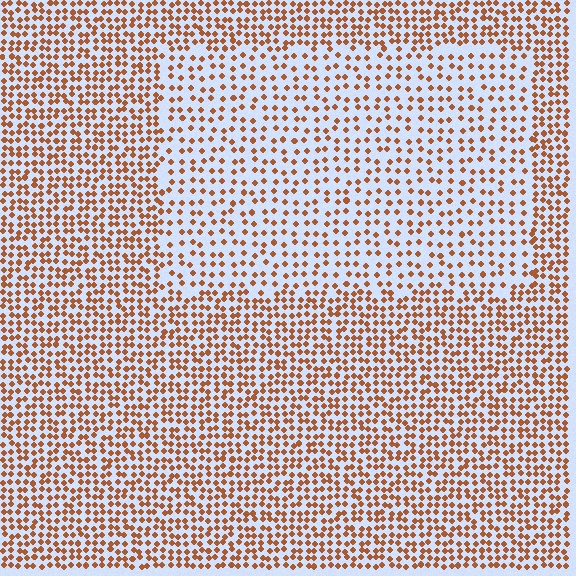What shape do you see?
I see a rectangle.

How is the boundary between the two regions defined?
The boundary is defined by a change in element density (approximately 1.9x ratio). All elements are the same color, size, and shape.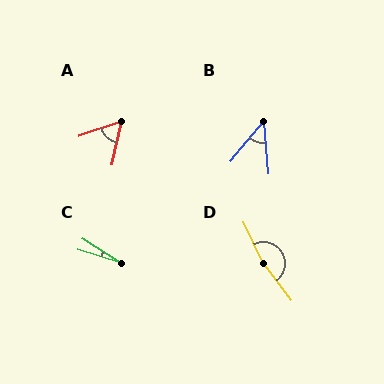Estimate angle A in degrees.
Approximately 60 degrees.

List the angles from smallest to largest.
C (15°), B (44°), A (60°), D (168°).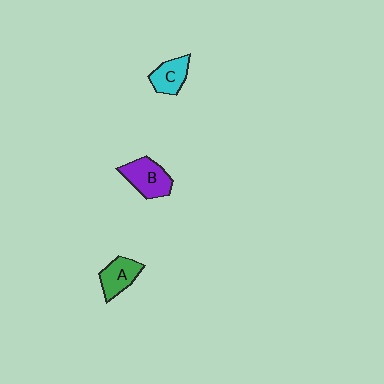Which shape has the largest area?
Shape B (purple).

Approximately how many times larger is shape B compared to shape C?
Approximately 1.3 times.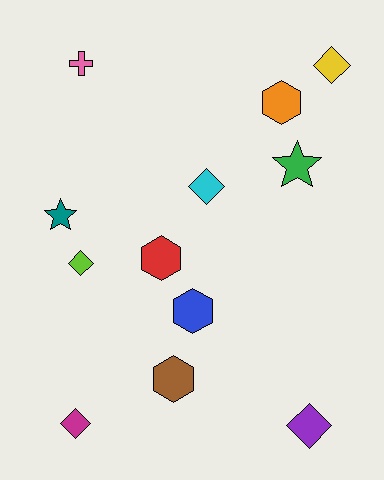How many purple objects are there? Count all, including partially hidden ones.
There is 1 purple object.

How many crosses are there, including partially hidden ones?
There is 1 cross.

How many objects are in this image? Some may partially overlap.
There are 12 objects.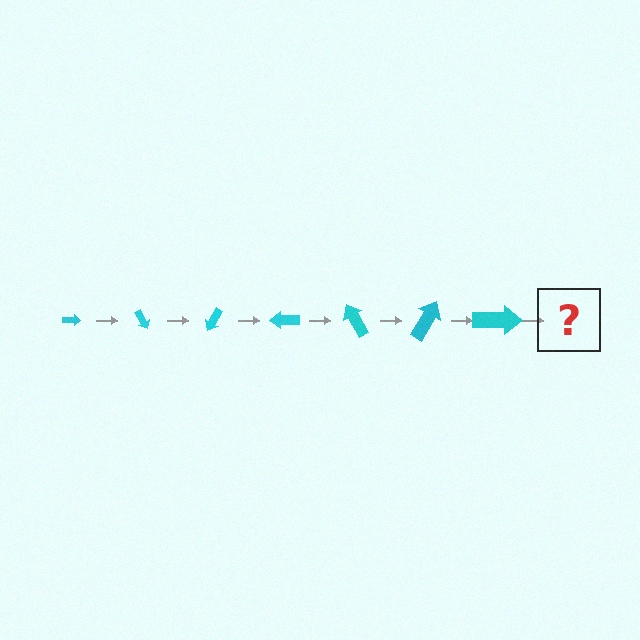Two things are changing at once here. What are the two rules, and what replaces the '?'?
The two rules are that the arrow grows larger each step and it rotates 60 degrees each step. The '?' should be an arrow, larger than the previous one and rotated 420 degrees from the start.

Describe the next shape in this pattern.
It should be an arrow, larger than the previous one and rotated 420 degrees from the start.